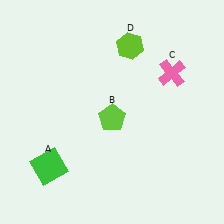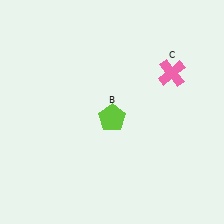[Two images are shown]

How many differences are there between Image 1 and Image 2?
There are 2 differences between the two images.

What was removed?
The lime hexagon (D), the green square (A) were removed in Image 2.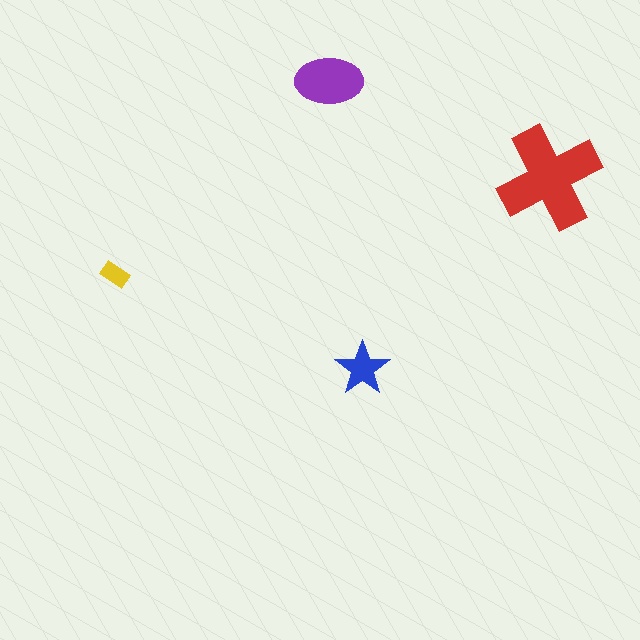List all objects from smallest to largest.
The yellow rectangle, the blue star, the purple ellipse, the red cross.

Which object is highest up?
The purple ellipse is topmost.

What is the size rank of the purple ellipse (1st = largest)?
2nd.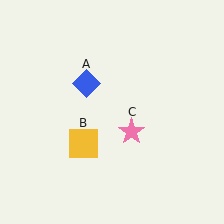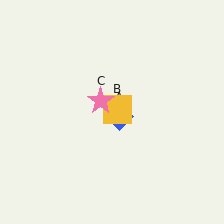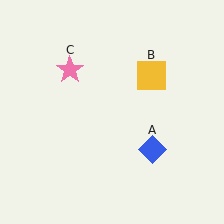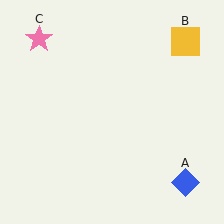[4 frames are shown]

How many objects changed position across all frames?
3 objects changed position: blue diamond (object A), yellow square (object B), pink star (object C).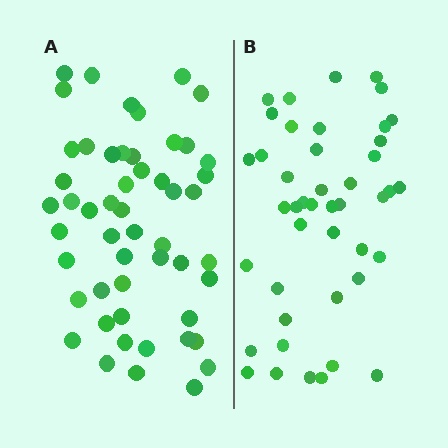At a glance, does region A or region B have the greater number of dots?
Region A (the left region) has more dots.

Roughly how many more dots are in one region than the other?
Region A has roughly 8 or so more dots than region B.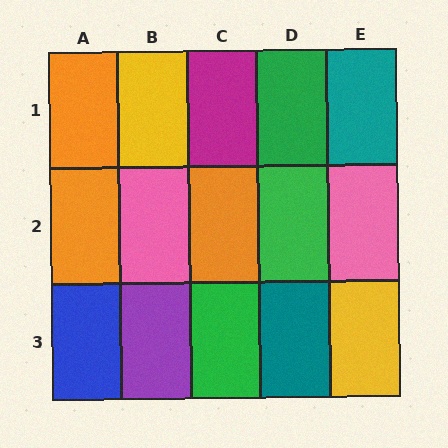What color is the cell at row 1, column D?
Green.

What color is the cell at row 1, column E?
Teal.